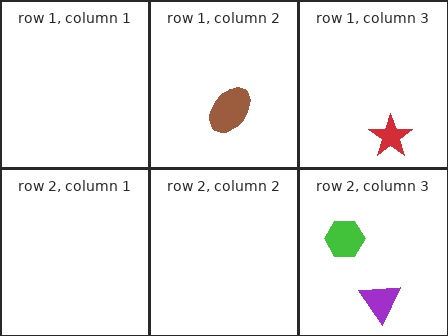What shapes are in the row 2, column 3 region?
The green hexagon, the purple triangle.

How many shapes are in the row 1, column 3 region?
1.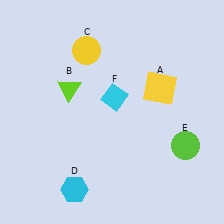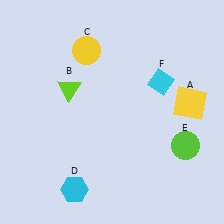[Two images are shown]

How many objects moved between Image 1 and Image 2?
2 objects moved between the two images.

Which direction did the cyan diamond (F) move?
The cyan diamond (F) moved right.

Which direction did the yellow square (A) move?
The yellow square (A) moved right.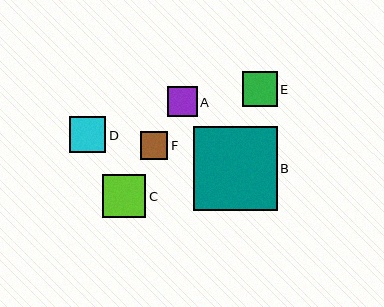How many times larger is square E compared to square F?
Square E is approximately 1.3 times the size of square F.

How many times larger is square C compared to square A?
Square C is approximately 1.4 times the size of square A.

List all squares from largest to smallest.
From largest to smallest: B, C, D, E, A, F.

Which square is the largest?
Square B is the largest with a size of approximately 84 pixels.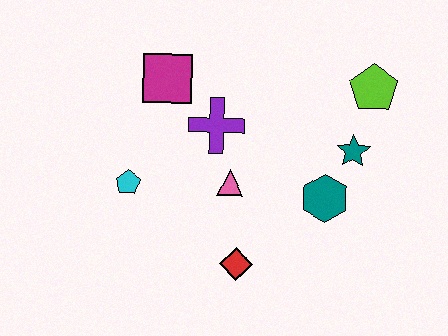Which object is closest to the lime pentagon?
The teal star is closest to the lime pentagon.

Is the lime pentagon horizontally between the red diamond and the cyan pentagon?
No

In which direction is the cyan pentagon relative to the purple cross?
The cyan pentagon is to the left of the purple cross.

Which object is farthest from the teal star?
The cyan pentagon is farthest from the teal star.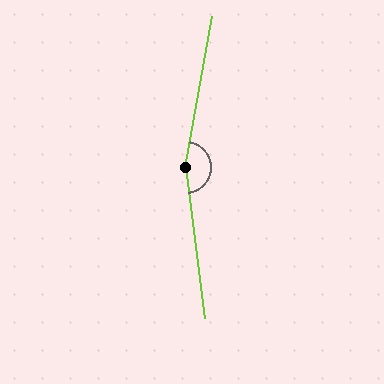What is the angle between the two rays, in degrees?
Approximately 162 degrees.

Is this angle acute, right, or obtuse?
It is obtuse.